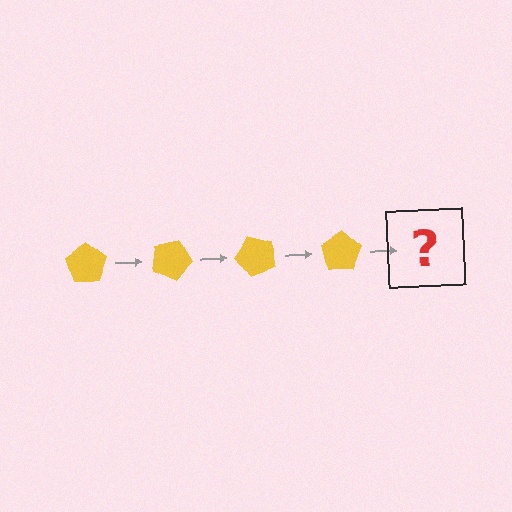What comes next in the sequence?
The next element should be a yellow pentagon rotated 100 degrees.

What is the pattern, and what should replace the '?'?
The pattern is that the pentagon rotates 25 degrees each step. The '?' should be a yellow pentagon rotated 100 degrees.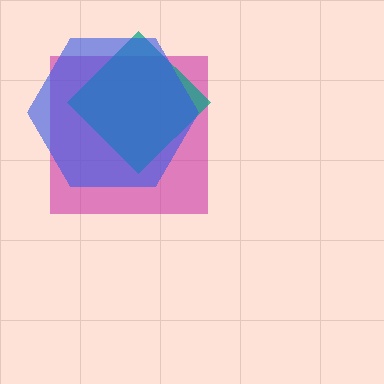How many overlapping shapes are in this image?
There are 3 overlapping shapes in the image.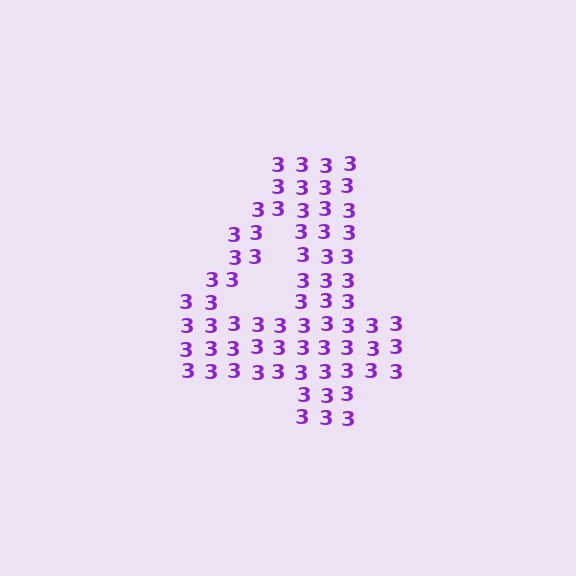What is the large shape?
The large shape is the digit 4.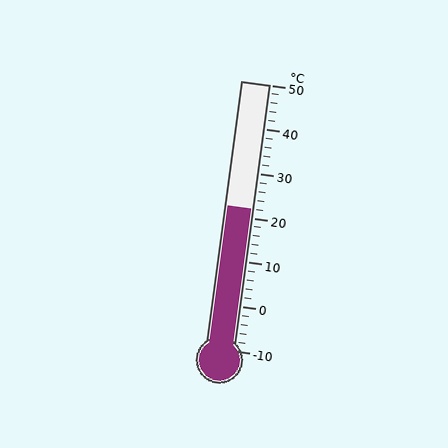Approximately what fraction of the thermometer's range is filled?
The thermometer is filled to approximately 55% of its range.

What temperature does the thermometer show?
The thermometer shows approximately 22°C.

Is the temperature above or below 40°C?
The temperature is below 40°C.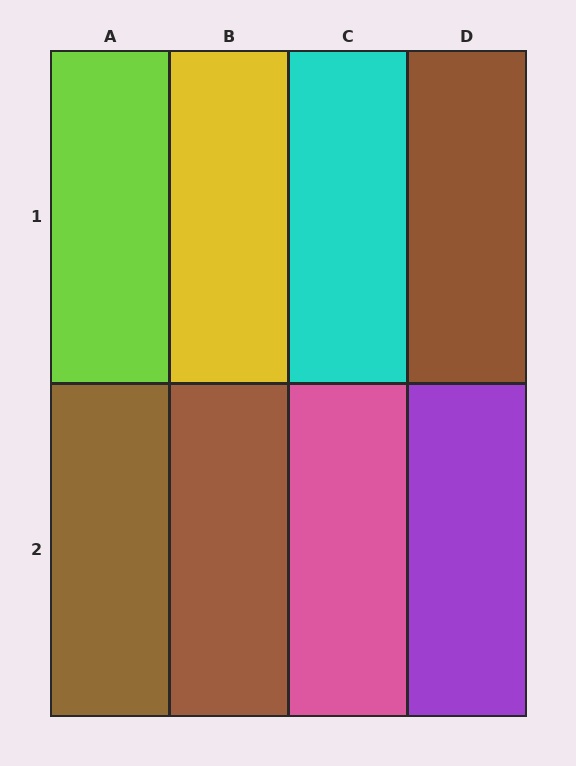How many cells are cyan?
1 cell is cyan.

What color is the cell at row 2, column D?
Purple.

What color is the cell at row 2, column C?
Pink.